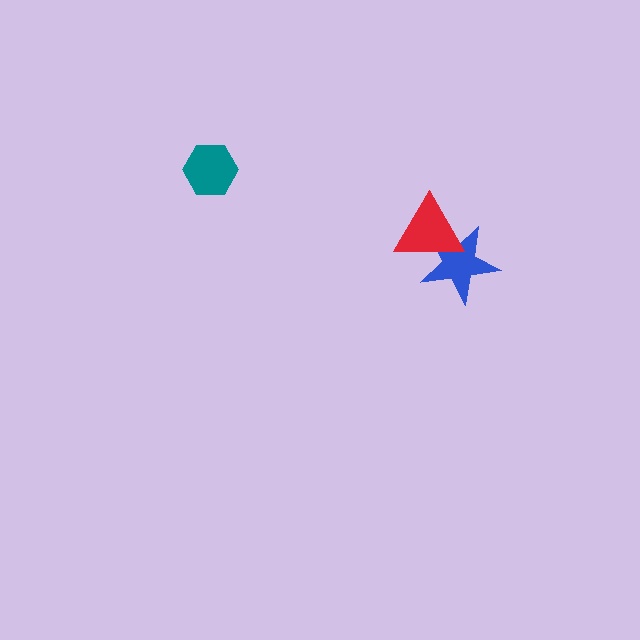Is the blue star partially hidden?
Yes, it is partially covered by another shape.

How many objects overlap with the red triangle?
1 object overlaps with the red triangle.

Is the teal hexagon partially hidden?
No, no other shape covers it.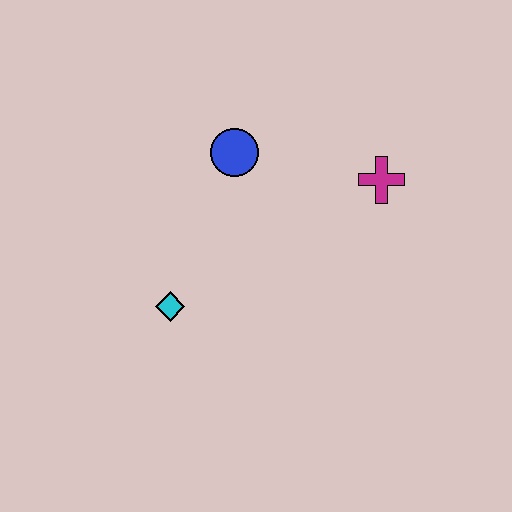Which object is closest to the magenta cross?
The blue circle is closest to the magenta cross.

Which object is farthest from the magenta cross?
The cyan diamond is farthest from the magenta cross.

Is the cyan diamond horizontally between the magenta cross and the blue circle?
No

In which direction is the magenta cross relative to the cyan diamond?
The magenta cross is to the right of the cyan diamond.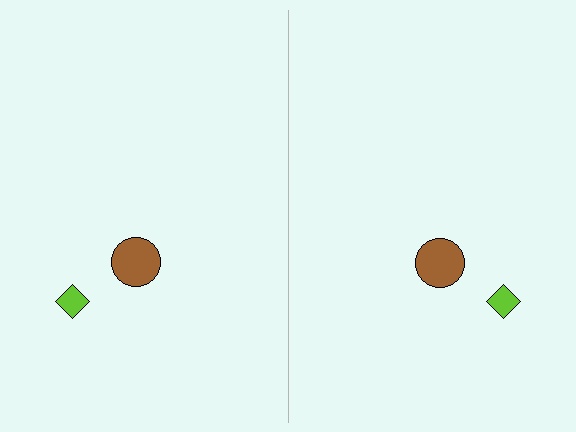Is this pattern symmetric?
Yes, this pattern has bilateral (reflection) symmetry.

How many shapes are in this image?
There are 4 shapes in this image.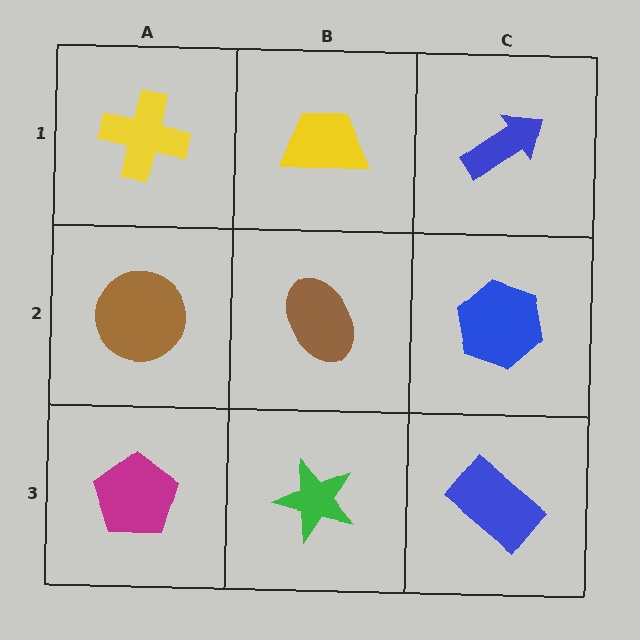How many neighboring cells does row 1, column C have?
2.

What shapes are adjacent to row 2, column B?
A yellow trapezoid (row 1, column B), a green star (row 3, column B), a brown circle (row 2, column A), a blue hexagon (row 2, column C).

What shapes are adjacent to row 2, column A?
A yellow cross (row 1, column A), a magenta pentagon (row 3, column A), a brown ellipse (row 2, column B).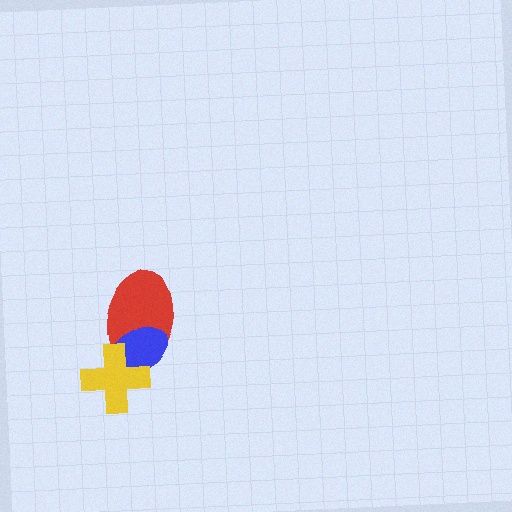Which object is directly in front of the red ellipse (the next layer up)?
The blue ellipse is directly in front of the red ellipse.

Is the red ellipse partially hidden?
Yes, it is partially covered by another shape.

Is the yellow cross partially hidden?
No, no other shape covers it.